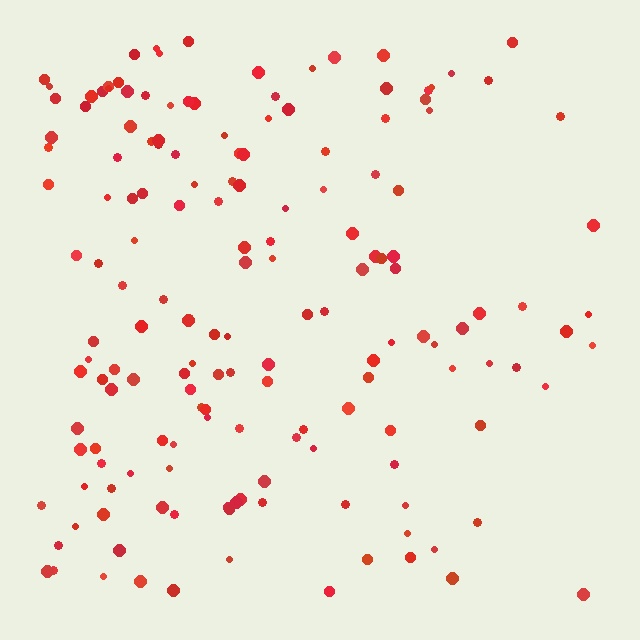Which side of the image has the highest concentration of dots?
The left.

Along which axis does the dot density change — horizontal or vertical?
Horizontal.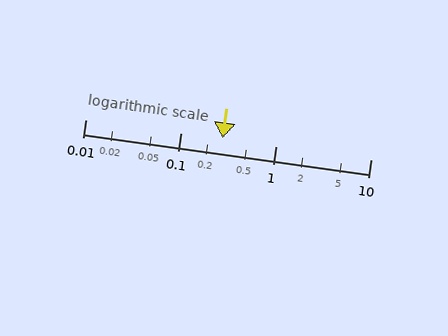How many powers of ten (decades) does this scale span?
The scale spans 3 decades, from 0.01 to 10.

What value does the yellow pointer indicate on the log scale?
The pointer indicates approximately 0.28.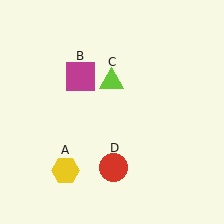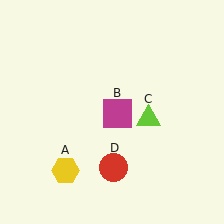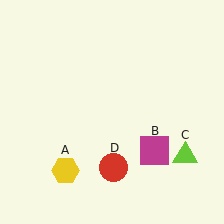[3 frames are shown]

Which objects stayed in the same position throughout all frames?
Yellow hexagon (object A) and red circle (object D) remained stationary.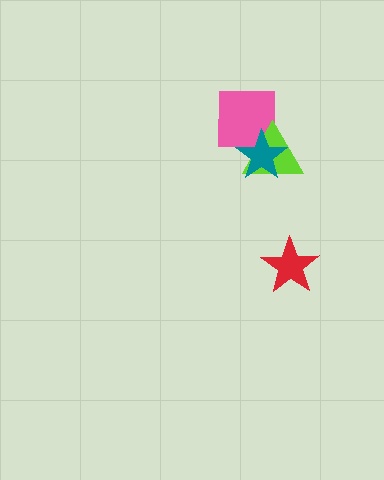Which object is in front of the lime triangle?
The teal star is in front of the lime triangle.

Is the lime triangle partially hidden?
Yes, it is partially covered by another shape.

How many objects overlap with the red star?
0 objects overlap with the red star.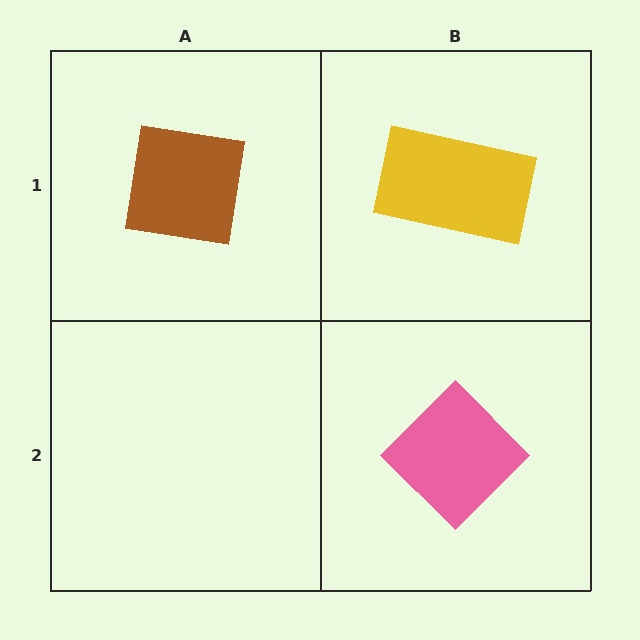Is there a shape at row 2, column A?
No, that cell is empty.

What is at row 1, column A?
A brown square.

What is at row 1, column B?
A yellow rectangle.